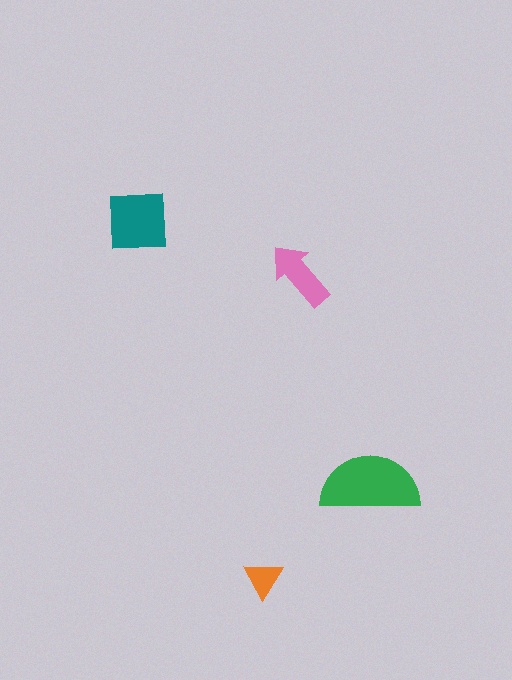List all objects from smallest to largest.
The orange triangle, the pink arrow, the teal square, the green semicircle.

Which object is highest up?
The teal square is topmost.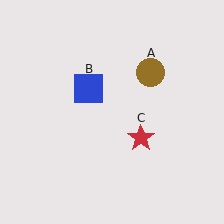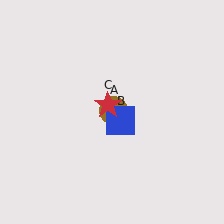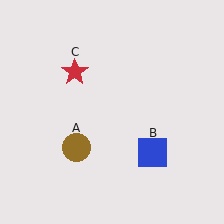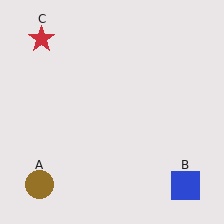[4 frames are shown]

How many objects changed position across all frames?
3 objects changed position: brown circle (object A), blue square (object B), red star (object C).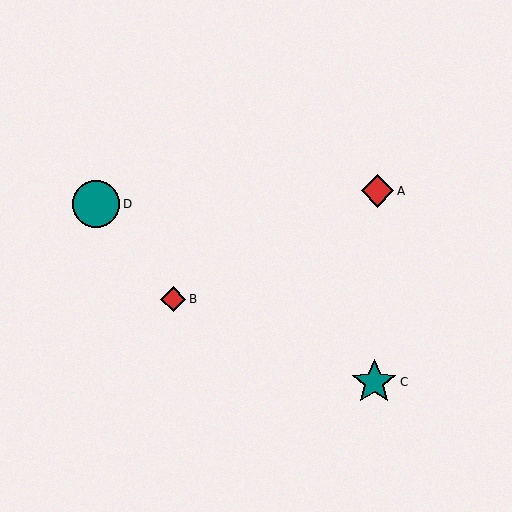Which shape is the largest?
The teal circle (labeled D) is the largest.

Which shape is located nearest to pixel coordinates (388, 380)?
The teal star (labeled C) at (374, 382) is nearest to that location.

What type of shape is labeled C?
Shape C is a teal star.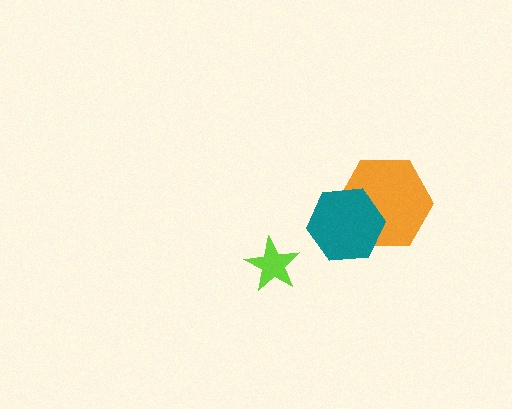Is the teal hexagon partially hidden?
No, no other shape covers it.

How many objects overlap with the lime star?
0 objects overlap with the lime star.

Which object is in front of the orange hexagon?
The teal hexagon is in front of the orange hexagon.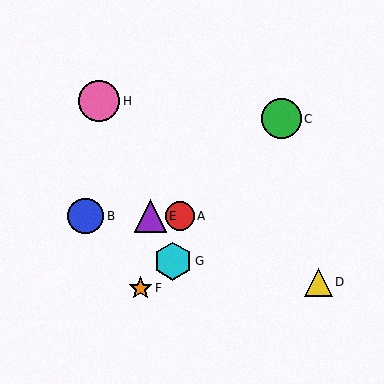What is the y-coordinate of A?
Object A is at y≈216.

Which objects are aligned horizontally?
Objects A, B, E are aligned horizontally.